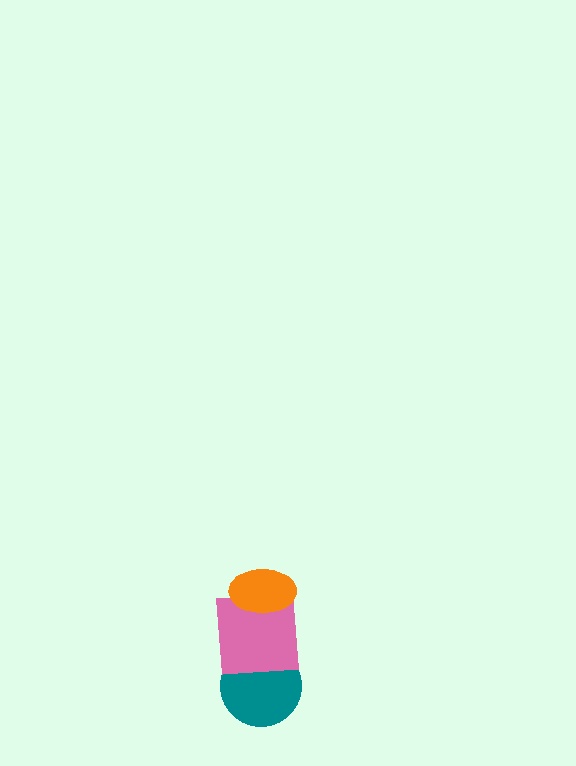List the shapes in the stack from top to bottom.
From top to bottom: the orange ellipse, the pink square, the teal circle.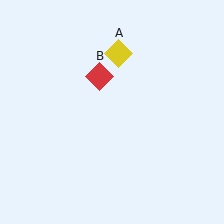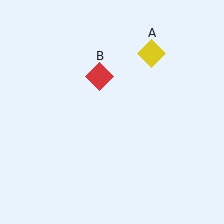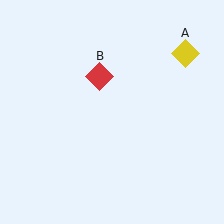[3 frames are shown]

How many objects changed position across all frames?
1 object changed position: yellow diamond (object A).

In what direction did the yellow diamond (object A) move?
The yellow diamond (object A) moved right.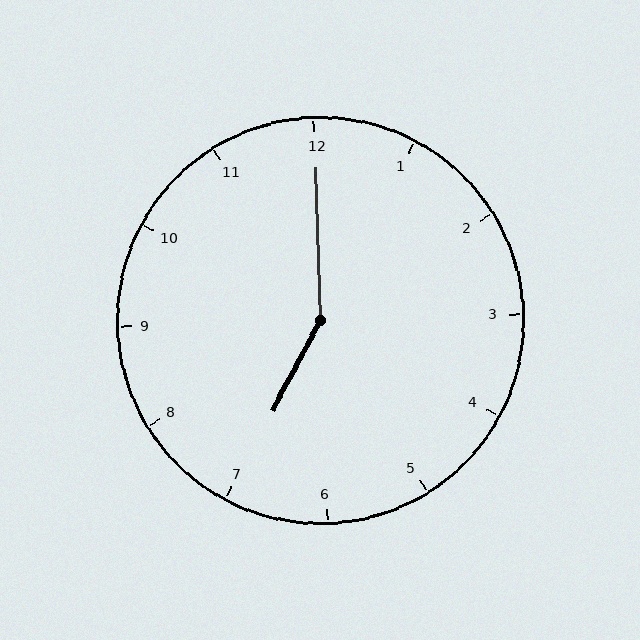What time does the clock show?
7:00.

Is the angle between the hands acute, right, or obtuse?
It is obtuse.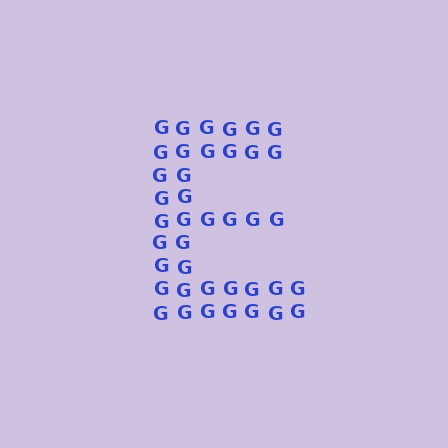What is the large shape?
The large shape is the letter E.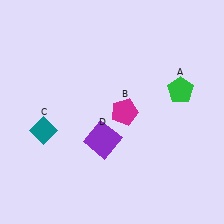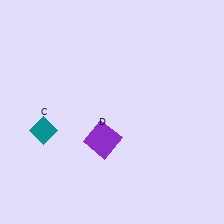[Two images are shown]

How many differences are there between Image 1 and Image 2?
There are 2 differences between the two images.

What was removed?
The magenta pentagon (B), the green pentagon (A) were removed in Image 2.